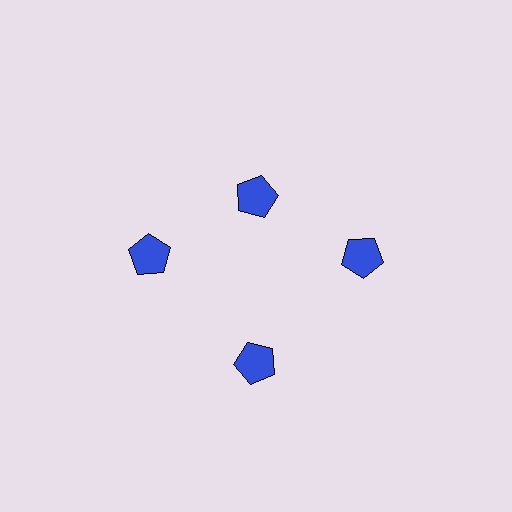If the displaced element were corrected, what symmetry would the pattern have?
It would have 4-fold rotational symmetry — the pattern would map onto itself every 90 degrees.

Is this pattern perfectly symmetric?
No. The 4 blue pentagons are arranged in a ring, but one element near the 12 o'clock position is pulled inward toward the center, breaking the 4-fold rotational symmetry.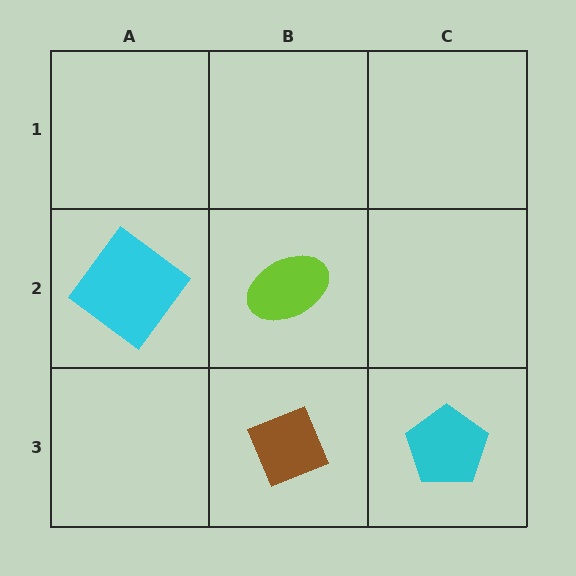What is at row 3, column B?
A brown diamond.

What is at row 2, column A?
A cyan diamond.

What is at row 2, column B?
A lime ellipse.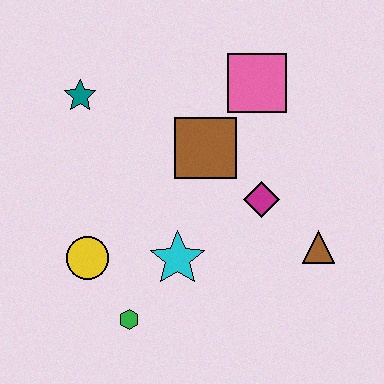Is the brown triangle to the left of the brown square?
No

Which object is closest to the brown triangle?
The magenta diamond is closest to the brown triangle.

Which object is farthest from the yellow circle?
The pink square is farthest from the yellow circle.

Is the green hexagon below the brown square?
Yes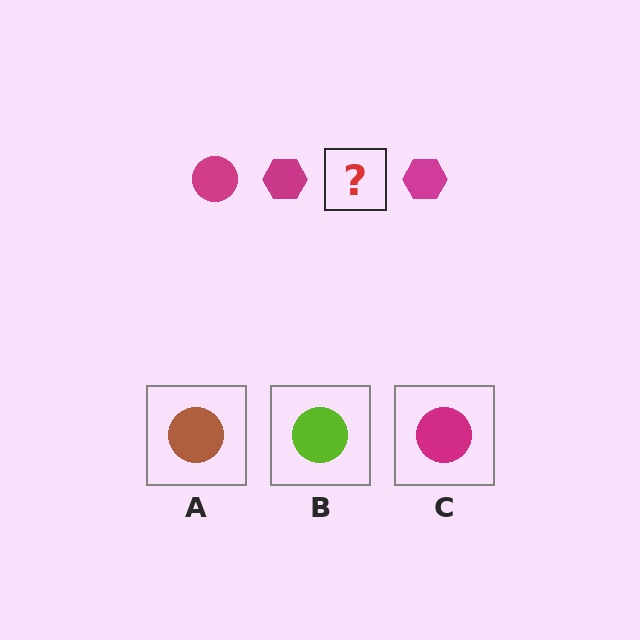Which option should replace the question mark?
Option C.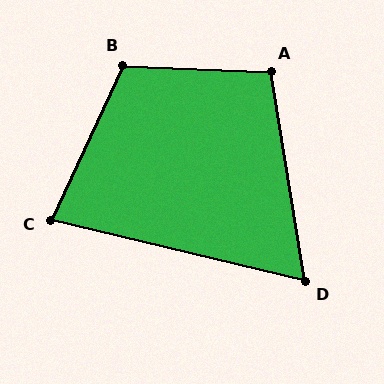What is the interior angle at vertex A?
Approximately 102 degrees (obtuse).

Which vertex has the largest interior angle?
B, at approximately 112 degrees.